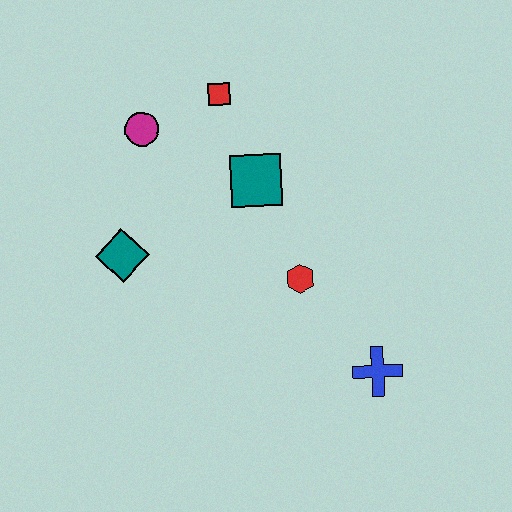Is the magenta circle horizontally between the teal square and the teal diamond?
Yes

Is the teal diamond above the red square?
No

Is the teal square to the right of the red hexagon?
No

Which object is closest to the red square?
The magenta circle is closest to the red square.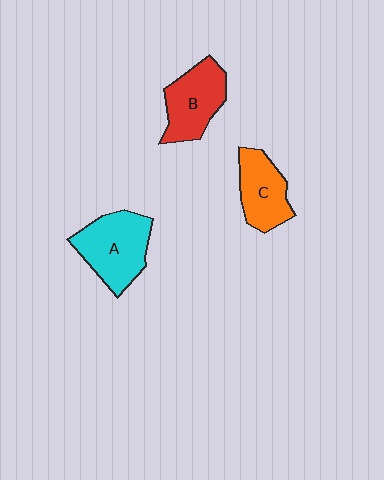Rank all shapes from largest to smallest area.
From largest to smallest: A (cyan), B (red), C (orange).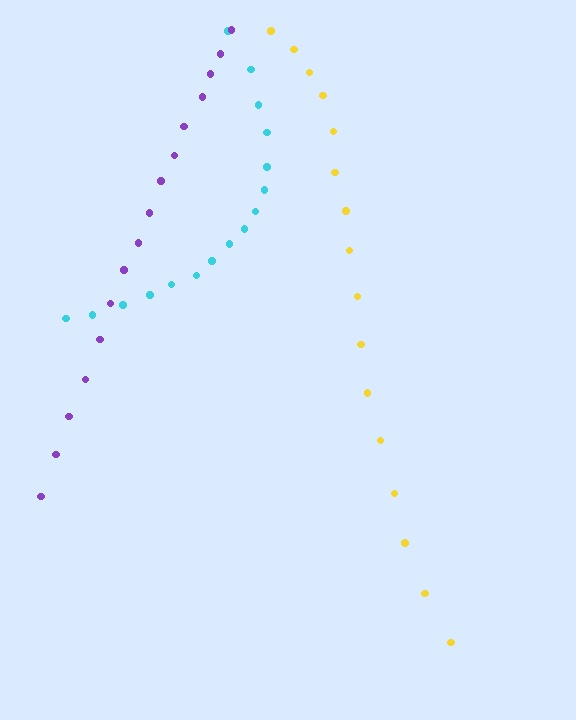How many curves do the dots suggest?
There are 3 distinct paths.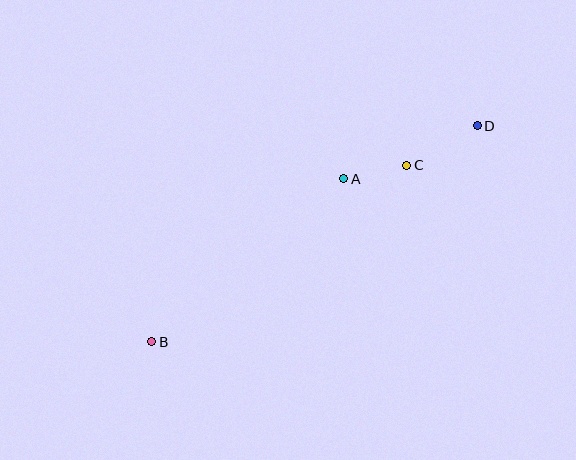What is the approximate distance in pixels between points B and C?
The distance between B and C is approximately 310 pixels.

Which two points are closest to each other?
Points A and C are closest to each other.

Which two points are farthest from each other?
Points B and D are farthest from each other.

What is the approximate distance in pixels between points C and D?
The distance between C and D is approximately 81 pixels.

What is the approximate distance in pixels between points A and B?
The distance between A and B is approximately 252 pixels.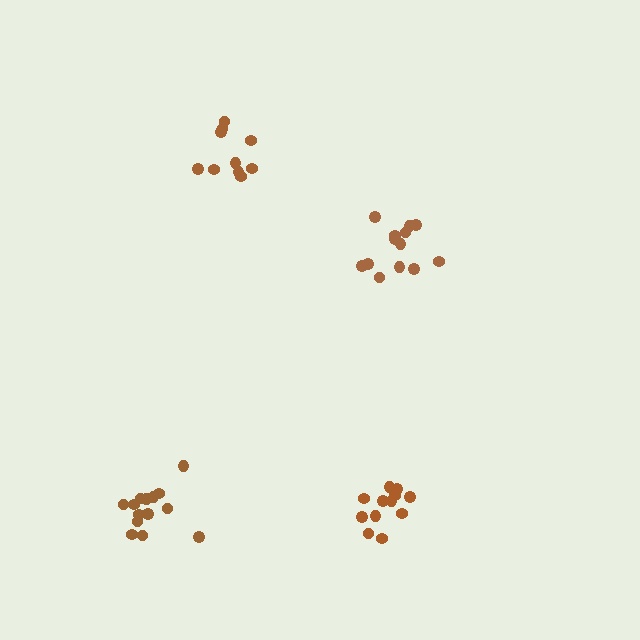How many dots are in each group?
Group 1: 12 dots, Group 2: 13 dots, Group 3: 14 dots, Group 4: 10 dots (49 total).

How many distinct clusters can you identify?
There are 4 distinct clusters.